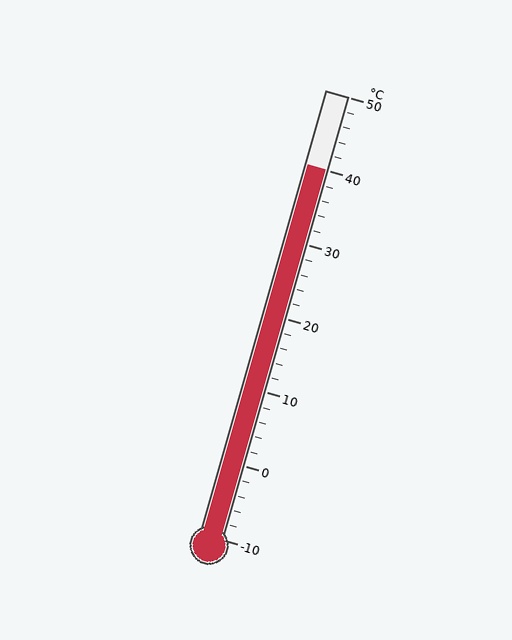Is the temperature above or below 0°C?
The temperature is above 0°C.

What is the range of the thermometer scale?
The thermometer scale ranges from -10°C to 50°C.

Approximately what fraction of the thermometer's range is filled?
The thermometer is filled to approximately 85% of its range.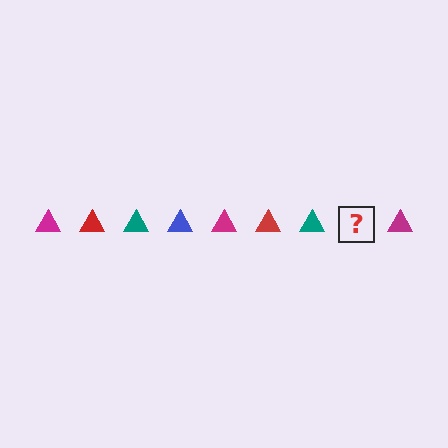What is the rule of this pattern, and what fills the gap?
The rule is that the pattern cycles through magenta, red, teal, blue triangles. The gap should be filled with a blue triangle.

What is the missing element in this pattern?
The missing element is a blue triangle.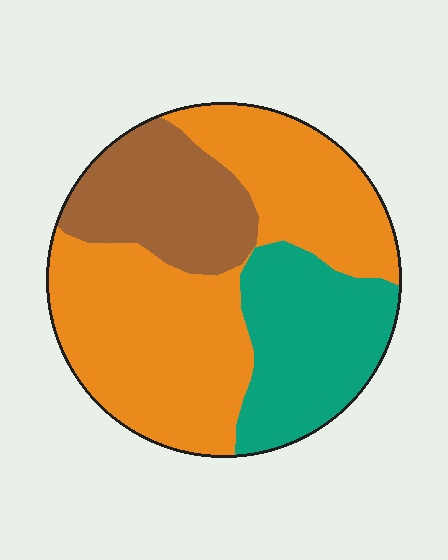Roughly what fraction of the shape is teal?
Teal takes up about one quarter (1/4) of the shape.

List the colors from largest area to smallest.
From largest to smallest: orange, teal, brown.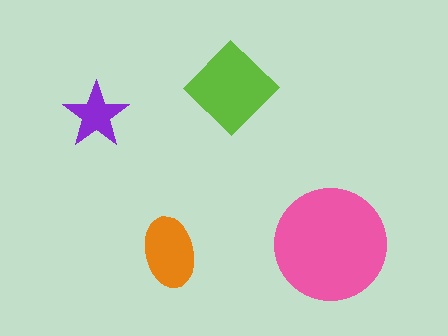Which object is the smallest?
The purple star.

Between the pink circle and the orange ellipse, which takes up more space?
The pink circle.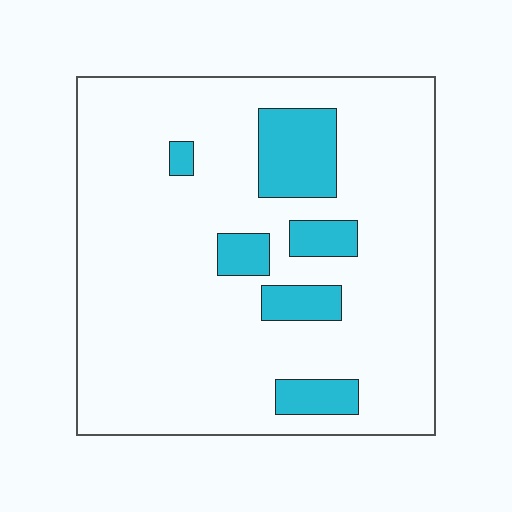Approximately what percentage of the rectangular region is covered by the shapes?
Approximately 15%.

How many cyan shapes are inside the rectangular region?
6.